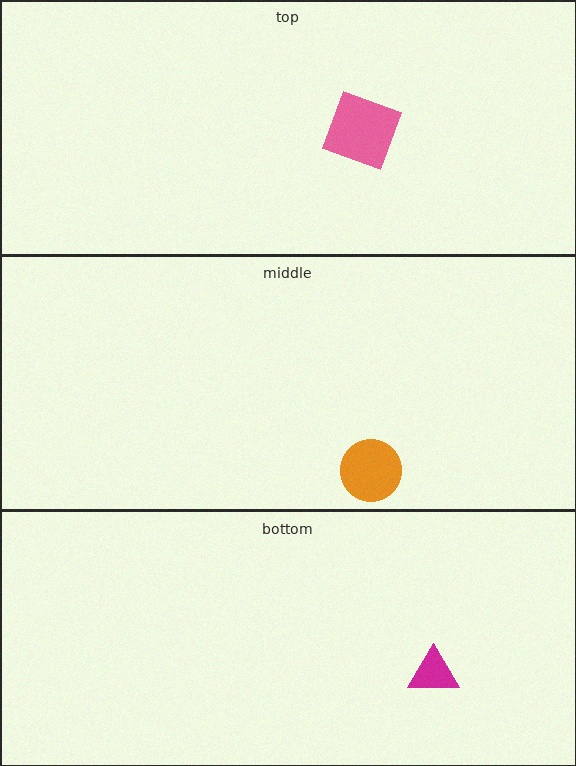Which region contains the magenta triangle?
The bottom region.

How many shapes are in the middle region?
1.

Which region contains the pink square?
The top region.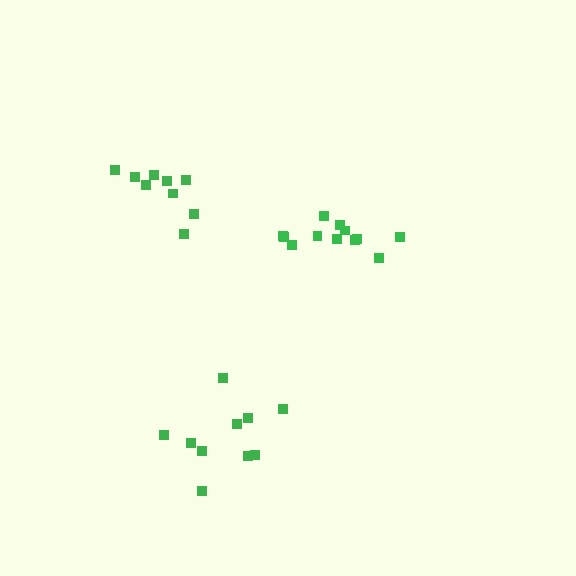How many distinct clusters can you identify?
There are 3 distinct clusters.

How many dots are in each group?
Group 1: 12 dots, Group 2: 9 dots, Group 3: 10 dots (31 total).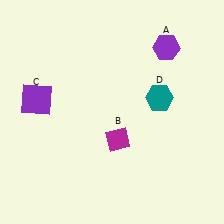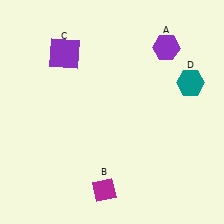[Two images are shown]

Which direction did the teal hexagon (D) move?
The teal hexagon (D) moved right.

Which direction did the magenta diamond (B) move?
The magenta diamond (B) moved down.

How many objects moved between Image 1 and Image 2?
3 objects moved between the two images.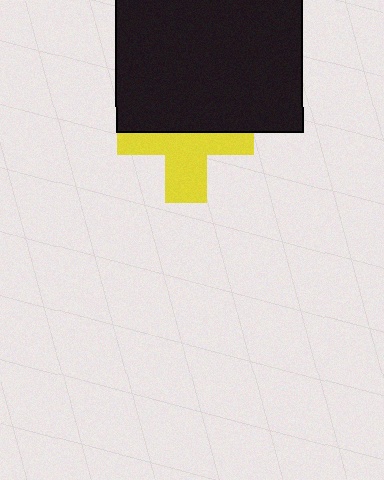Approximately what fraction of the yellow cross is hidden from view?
Roughly 49% of the yellow cross is hidden behind the black square.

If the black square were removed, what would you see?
You would see the complete yellow cross.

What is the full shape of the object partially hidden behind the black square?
The partially hidden object is a yellow cross.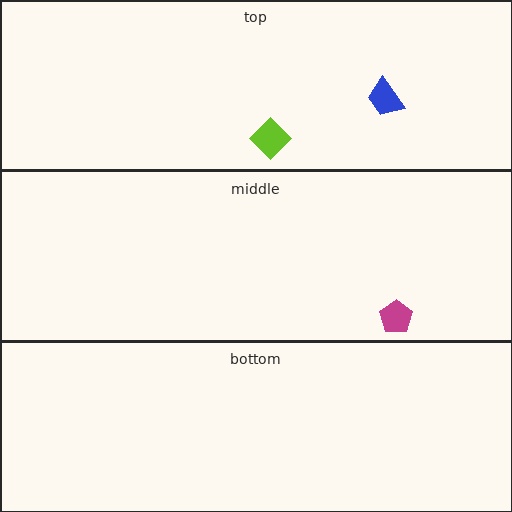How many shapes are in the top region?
2.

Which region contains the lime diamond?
The top region.